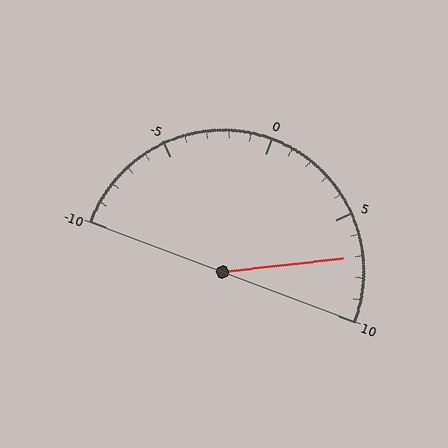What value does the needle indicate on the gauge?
The needle indicates approximately 7.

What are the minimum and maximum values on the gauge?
The gauge ranges from -10 to 10.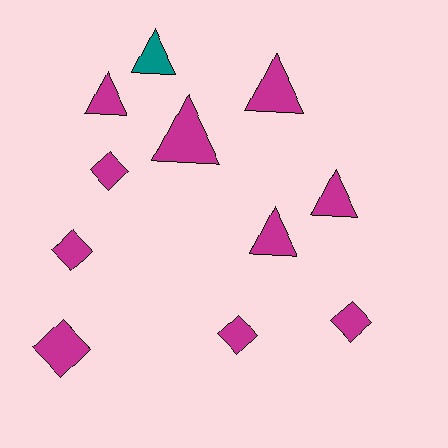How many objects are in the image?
There are 11 objects.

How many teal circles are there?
There are no teal circles.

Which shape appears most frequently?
Triangle, with 6 objects.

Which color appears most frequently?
Magenta, with 10 objects.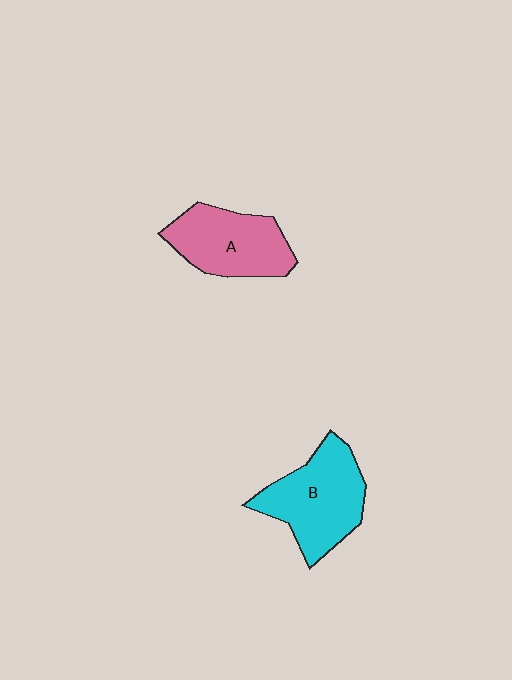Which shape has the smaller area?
Shape A (pink).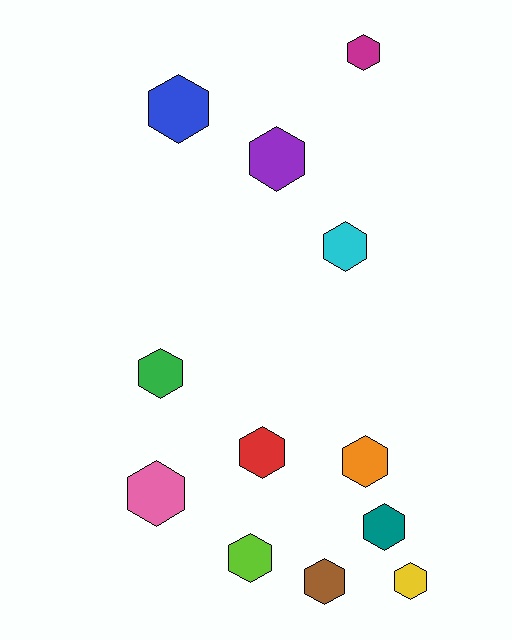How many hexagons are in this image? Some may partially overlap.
There are 12 hexagons.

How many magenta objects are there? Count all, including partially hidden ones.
There is 1 magenta object.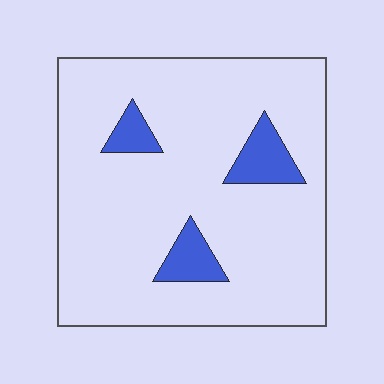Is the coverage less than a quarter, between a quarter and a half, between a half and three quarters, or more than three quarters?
Less than a quarter.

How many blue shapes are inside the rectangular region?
3.